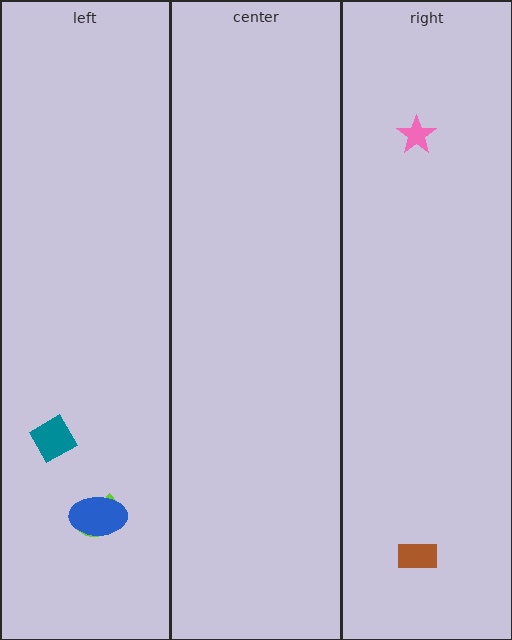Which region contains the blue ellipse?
The left region.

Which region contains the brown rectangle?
The right region.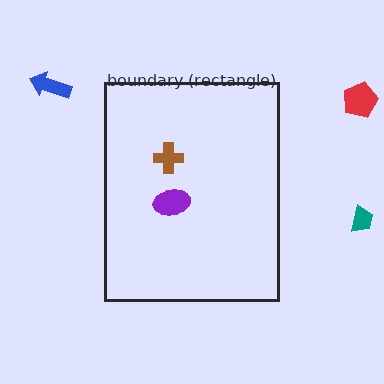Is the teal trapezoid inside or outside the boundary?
Outside.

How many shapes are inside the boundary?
2 inside, 3 outside.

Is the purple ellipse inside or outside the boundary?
Inside.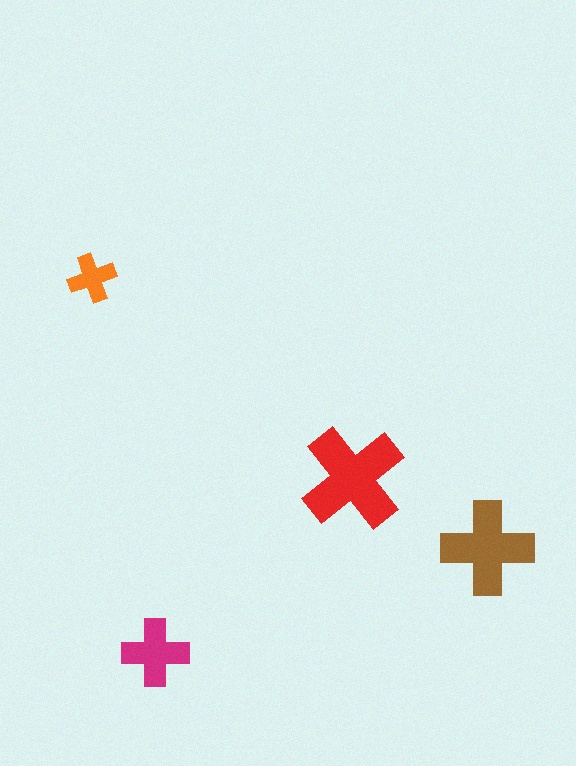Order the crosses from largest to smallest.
the red one, the brown one, the magenta one, the orange one.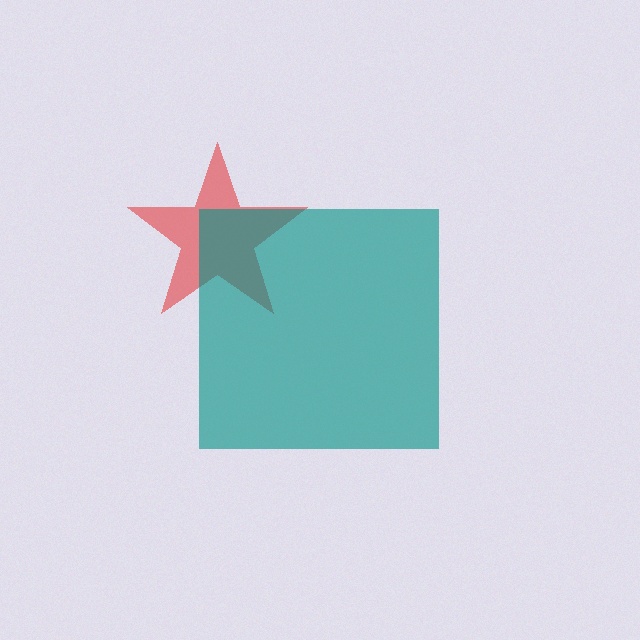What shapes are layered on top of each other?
The layered shapes are: a red star, a teal square.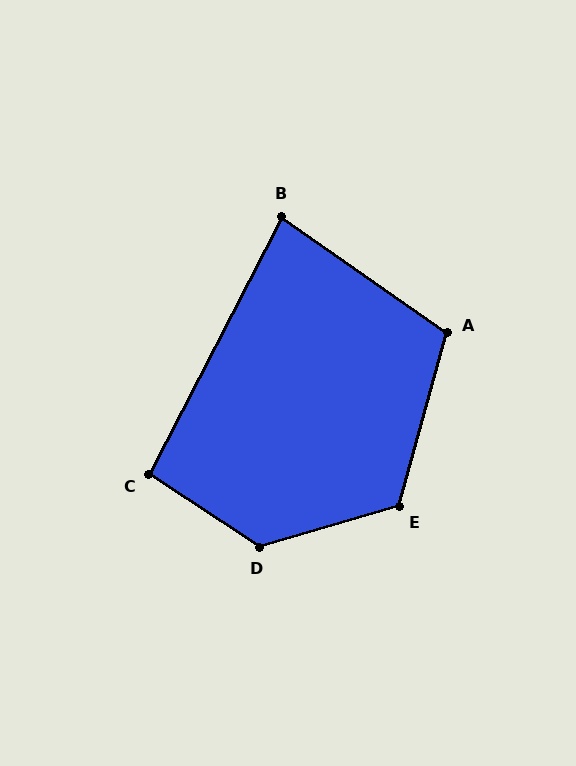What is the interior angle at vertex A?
Approximately 110 degrees (obtuse).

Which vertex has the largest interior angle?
D, at approximately 131 degrees.